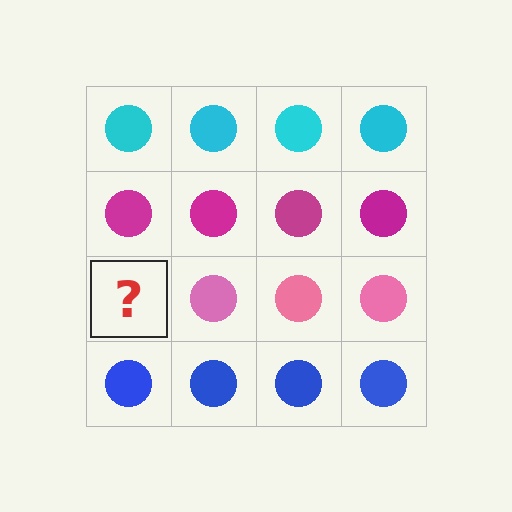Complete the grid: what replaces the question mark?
The question mark should be replaced with a pink circle.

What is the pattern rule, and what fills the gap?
The rule is that each row has a consistent color. The gap should be filled with a pink circle.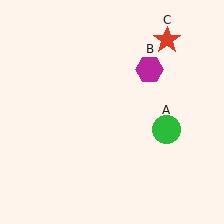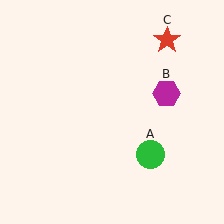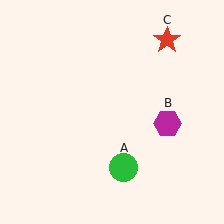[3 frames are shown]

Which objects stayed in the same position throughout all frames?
Red star (object C) remained stationary.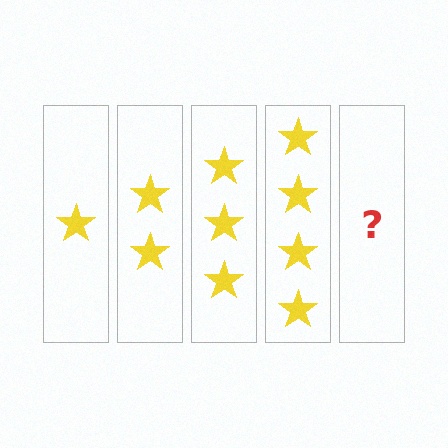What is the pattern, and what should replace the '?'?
The pattern is that each step adds one more star. The '?' should be 5 stars.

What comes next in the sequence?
The next element should be 5 stars.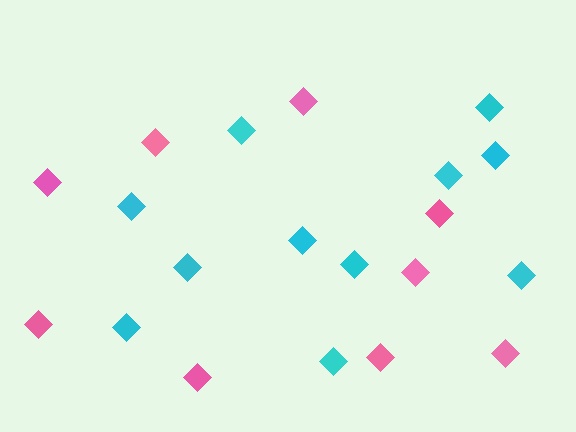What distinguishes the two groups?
There are 2 groups: one group of cyan diamonds (11) and one group of pink diamonds (9).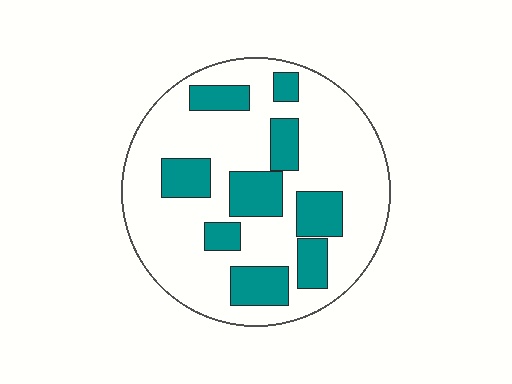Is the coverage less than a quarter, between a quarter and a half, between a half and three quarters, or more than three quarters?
Between a quarter and a half.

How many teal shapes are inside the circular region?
9.